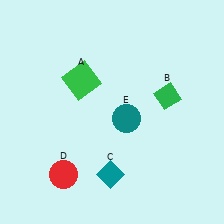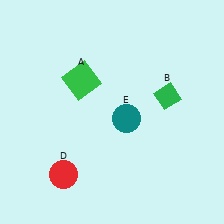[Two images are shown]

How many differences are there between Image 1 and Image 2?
There is 1 difference between the two images.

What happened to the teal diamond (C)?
The teal diamond (C) was removed in Image 2. It was in the bottom-left area of Image 1.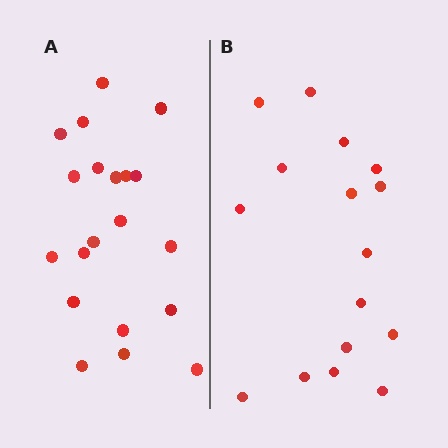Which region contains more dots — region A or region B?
Region A (the left region) has more dots.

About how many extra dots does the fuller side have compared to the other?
Region A has about 4 more dots than region B.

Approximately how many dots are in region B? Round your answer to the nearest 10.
About 20 dots. (The exact count is 16, which rounds to 20.)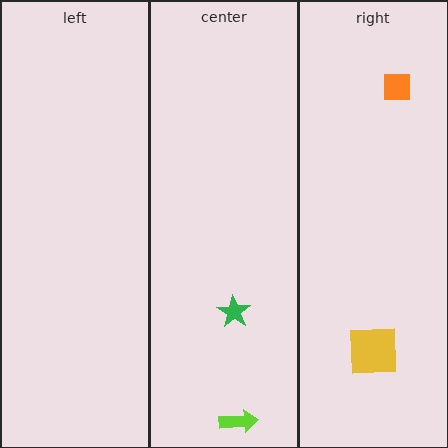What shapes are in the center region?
The lime arrow, the green star.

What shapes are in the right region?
The orange square, the yellow square.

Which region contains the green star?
The center region.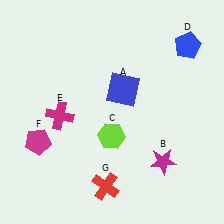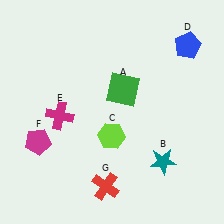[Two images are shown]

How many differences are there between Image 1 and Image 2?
There are 2 differences between the two images.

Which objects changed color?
A changed from blue to green. B changed from magenta to teal.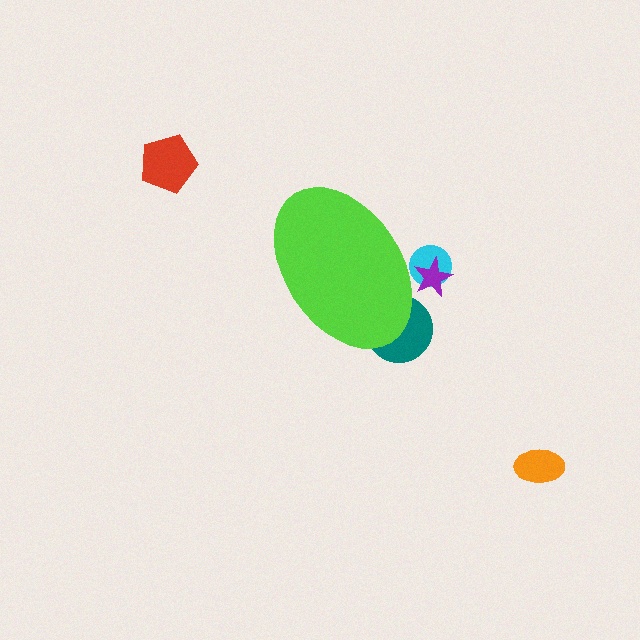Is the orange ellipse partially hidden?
No, the orange ellipse is fully visible.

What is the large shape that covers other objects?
A lime ellipse.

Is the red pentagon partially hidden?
No, the red pentagon is fully visible.